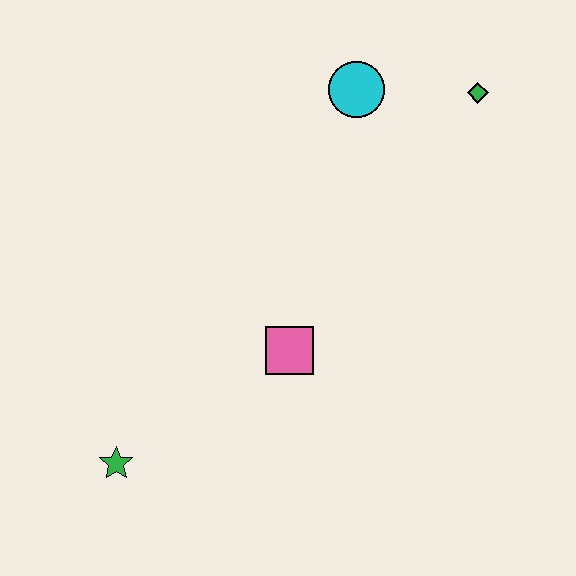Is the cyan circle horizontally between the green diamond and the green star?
Yes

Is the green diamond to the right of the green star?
Yes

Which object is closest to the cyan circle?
The green diamond is closest to the cyan circle.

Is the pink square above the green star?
Yes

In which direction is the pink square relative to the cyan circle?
The pink square is below the cyan circle.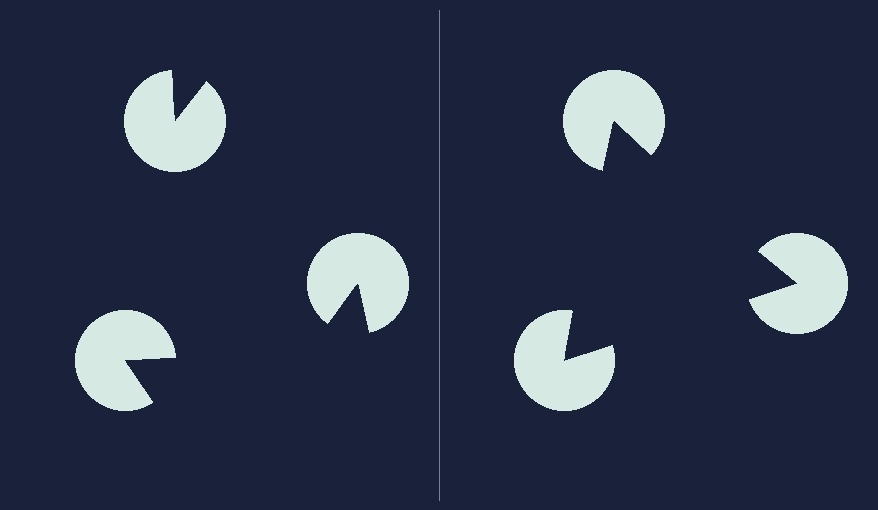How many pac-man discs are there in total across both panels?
6 — 3 on each side.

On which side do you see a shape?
An illusory triangle appears on the right side. On the left side the wedge cuts are rotated, so no coherent shape forms.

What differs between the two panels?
The pac-man discs are positioned identically on both sides; only the wedge orientations differ. On the right they align to a triangle; on the left they are misaligned.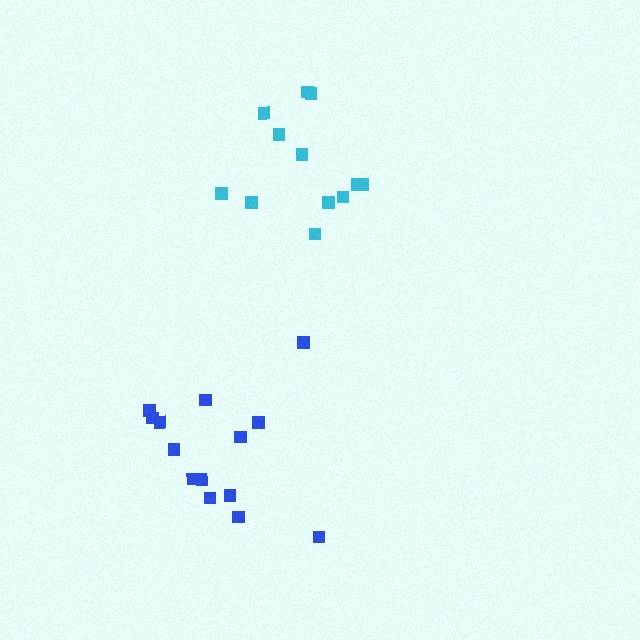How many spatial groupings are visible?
There are 2 spatial groupings.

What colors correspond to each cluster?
The clusters are colored: cyan, blue.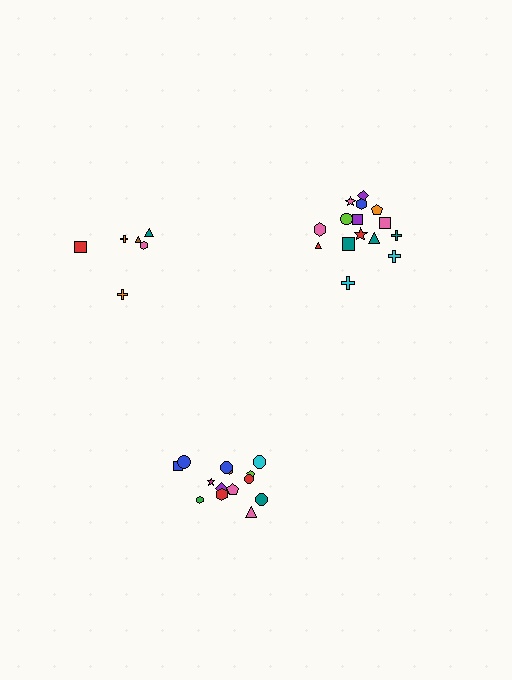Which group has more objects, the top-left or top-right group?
The top-right group.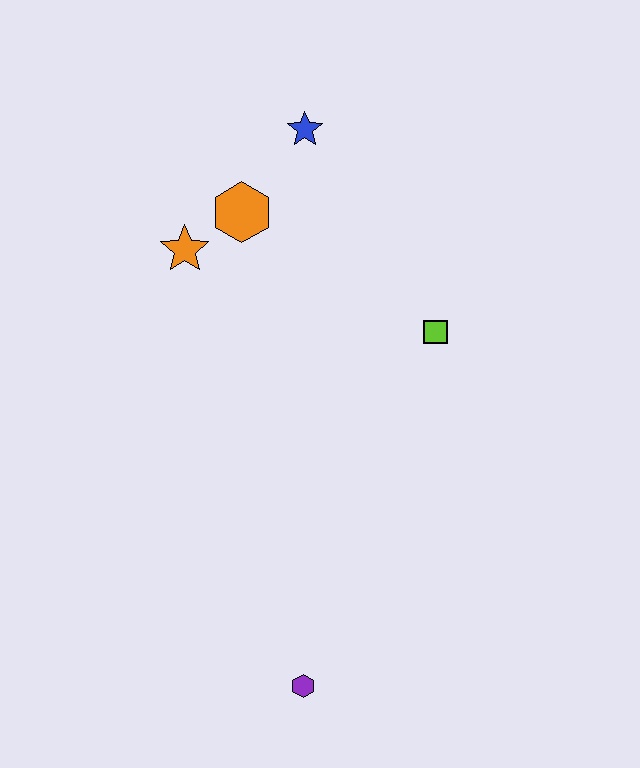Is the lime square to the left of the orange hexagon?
No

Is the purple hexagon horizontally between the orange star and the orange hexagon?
No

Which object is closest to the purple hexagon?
The lime square is closest to the purple hexagon.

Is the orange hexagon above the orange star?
Yes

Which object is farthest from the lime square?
The purple hexagon is farthest from the lime square.